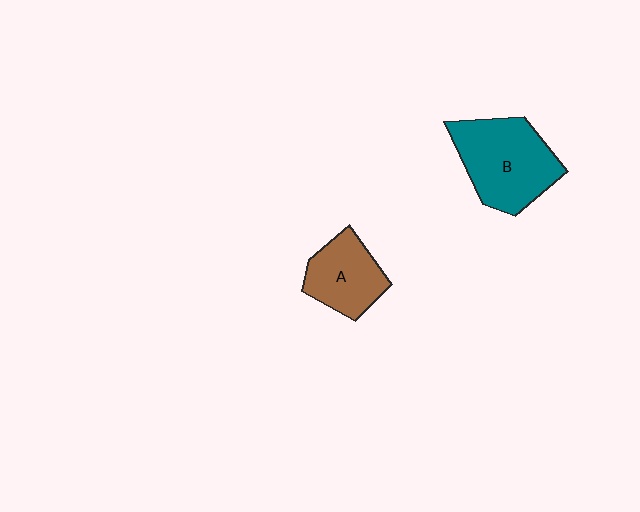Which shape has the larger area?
Shape B (teal).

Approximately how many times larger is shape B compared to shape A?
Approximately 1.5 times.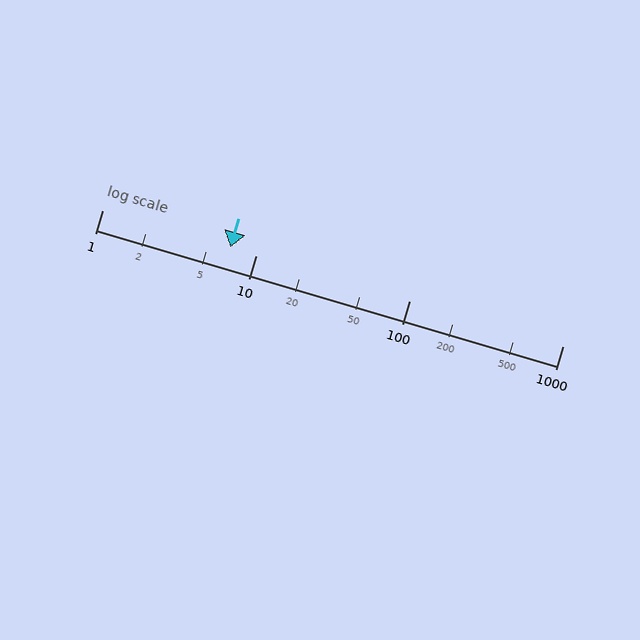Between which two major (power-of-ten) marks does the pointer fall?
The pointer is between 1 and 10.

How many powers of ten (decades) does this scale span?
The scale spans 3 decades, from 1 to 1000.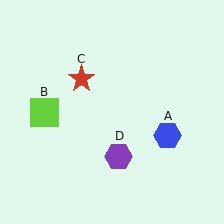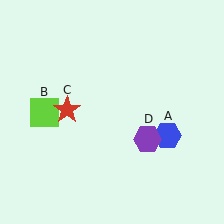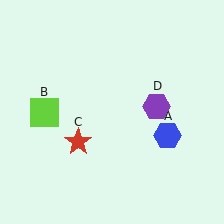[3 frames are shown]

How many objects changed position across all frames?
2 objects changed position: red star (object C), purple hexagon (object D).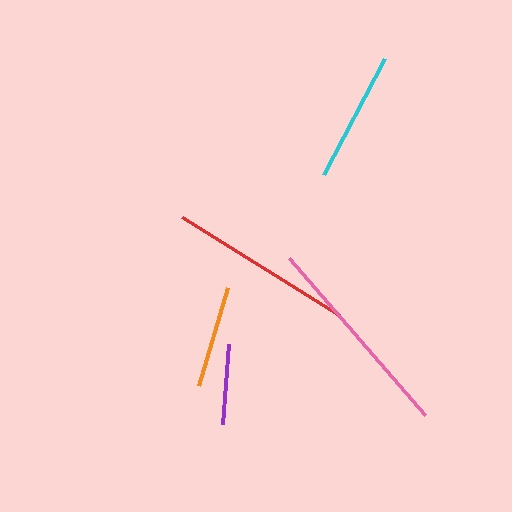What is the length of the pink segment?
The pink segment is approximately 208 pixels long.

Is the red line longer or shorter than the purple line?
The red line is longer than the purple line.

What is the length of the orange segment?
The orange segment is approximately 102 pixels long.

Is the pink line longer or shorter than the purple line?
The pink line is longer than the purple line.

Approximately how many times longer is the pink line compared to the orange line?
The pink line is approximately 2.0 times the length of the orange line.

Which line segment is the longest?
The pink line is the longest at approximately 208 pixels.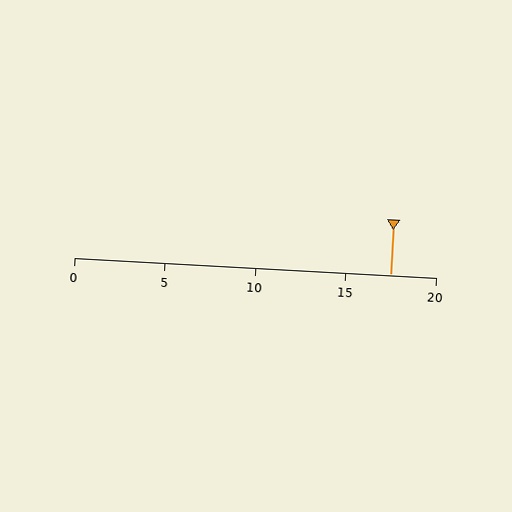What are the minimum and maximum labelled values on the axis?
The axis runs from 0 to 20.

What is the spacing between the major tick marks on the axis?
The major ticks are spaced 5 apart.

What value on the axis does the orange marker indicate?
The marker indicates approximately 17.5.